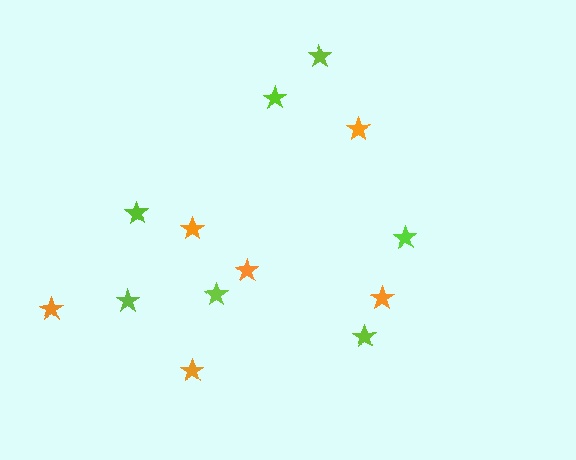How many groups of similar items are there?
There are 2 groups: one group of orange stars (6) and one group of lime stars (7).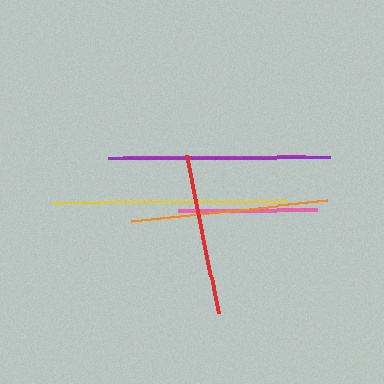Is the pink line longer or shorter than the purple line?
The purple line is longer than the pink line.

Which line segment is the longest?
The yellow line is the longest at approximately 235 pixels.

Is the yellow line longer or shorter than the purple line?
The yellow line is longer than the purple line.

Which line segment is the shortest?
The pink line is the shortest at approximately 138 pixels.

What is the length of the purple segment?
The purple segment is approximately 222 pixels long.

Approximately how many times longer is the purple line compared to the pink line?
The purple line is approximately 1.6 times the length of the pink line.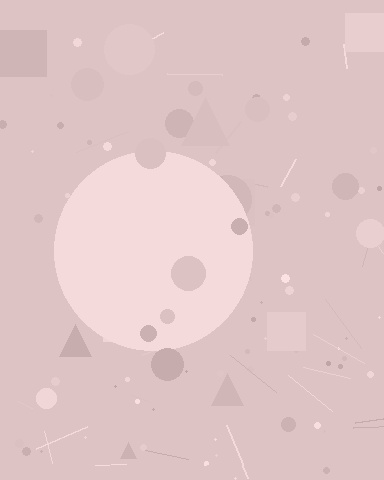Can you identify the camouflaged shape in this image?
The camouflaged shape is a circle.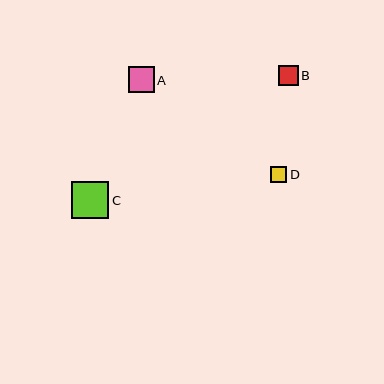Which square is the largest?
Square C is the largest with a size of approximately 37 pixels.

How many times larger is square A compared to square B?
Square A is approximately 1.3 times the size of square B.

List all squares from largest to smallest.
From largest to smallest: C, A, B, D.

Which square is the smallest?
Square D is the smallest with a size of approximately 16 pixels.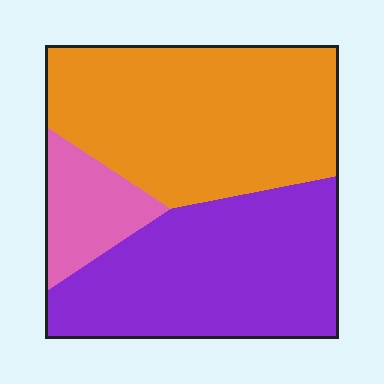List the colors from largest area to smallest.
From largest to smallest: orange, purple, pink.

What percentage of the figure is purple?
Purple covers 41% of the figure.